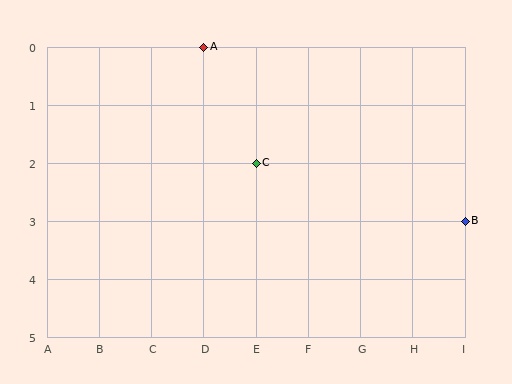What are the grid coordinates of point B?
Point B is at grid coordinates (I, 3).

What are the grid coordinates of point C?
Point C is at grid coordinates (E, 2).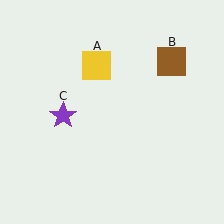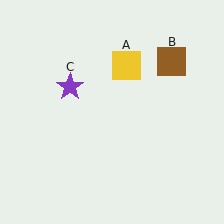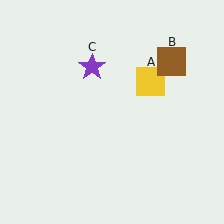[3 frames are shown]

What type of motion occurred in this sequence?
The yellow square (object A), purple star (object C) rotated clockwise around the center of the scene.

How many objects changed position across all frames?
2 objects changed position: yellow square (object A), purple star (object C).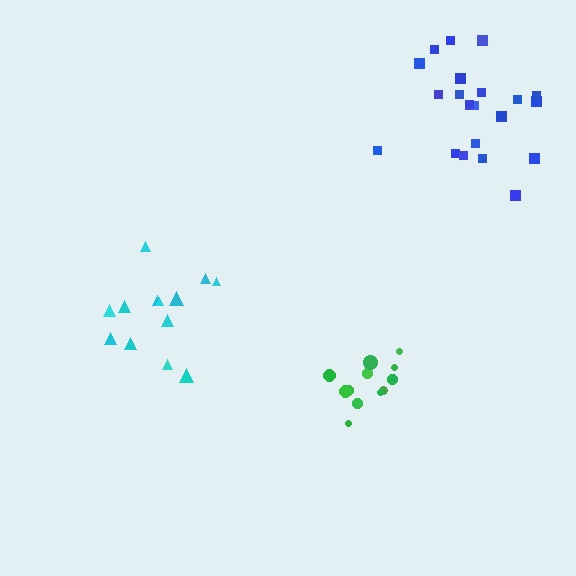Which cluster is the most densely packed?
Green.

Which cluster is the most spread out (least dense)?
Blue.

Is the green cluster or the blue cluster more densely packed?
Green.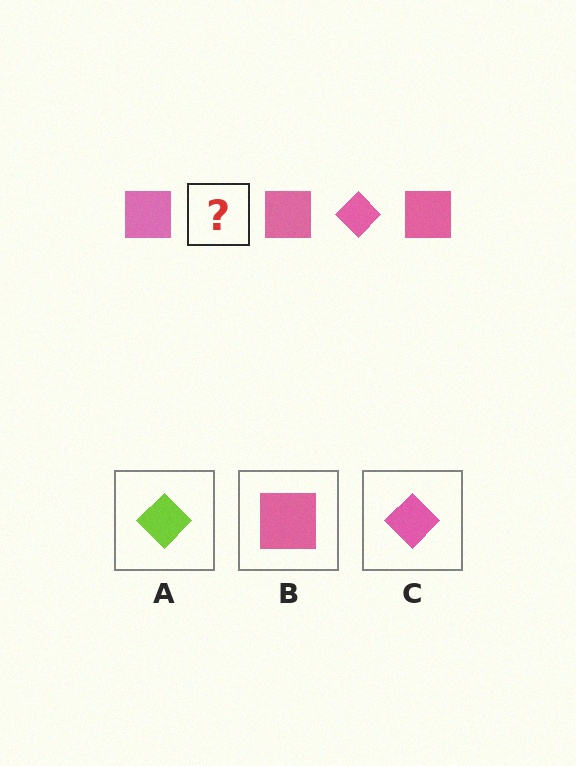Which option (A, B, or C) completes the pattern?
C.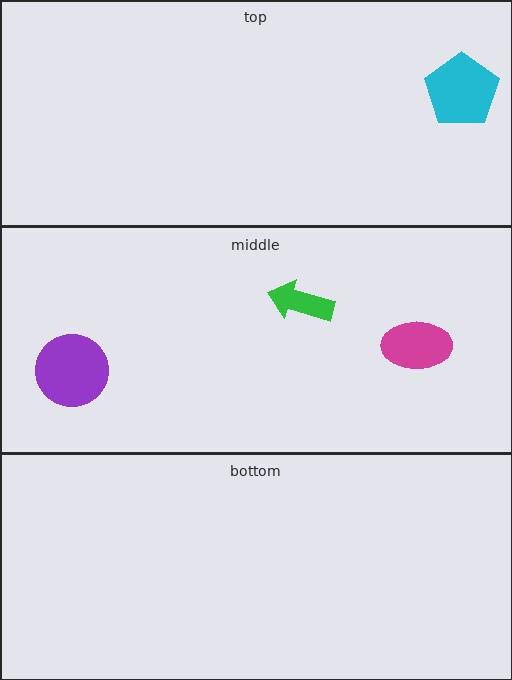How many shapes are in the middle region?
3.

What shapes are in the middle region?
The purple circle, the green arrow, the magenta ellipse.